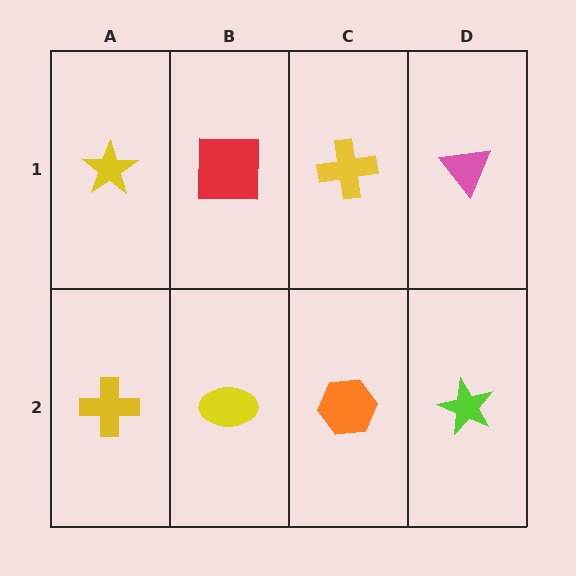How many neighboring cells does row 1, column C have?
3.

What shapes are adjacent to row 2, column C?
A yellow cross (row 1, column C), a yellow ellipse (row 2, column B), a lime star (row 2, column D).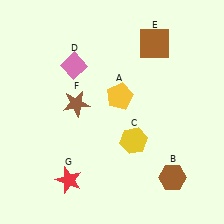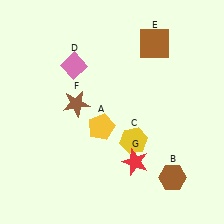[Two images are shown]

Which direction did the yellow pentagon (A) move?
The yellow pentagon (A) moved down.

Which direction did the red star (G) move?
The red star (G) moved right.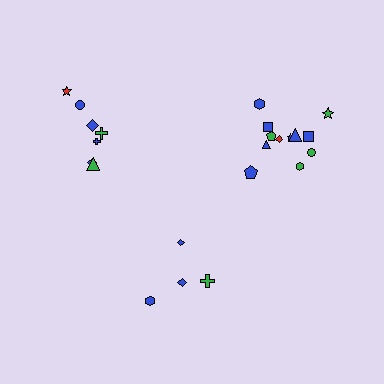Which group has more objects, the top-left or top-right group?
The top-right group.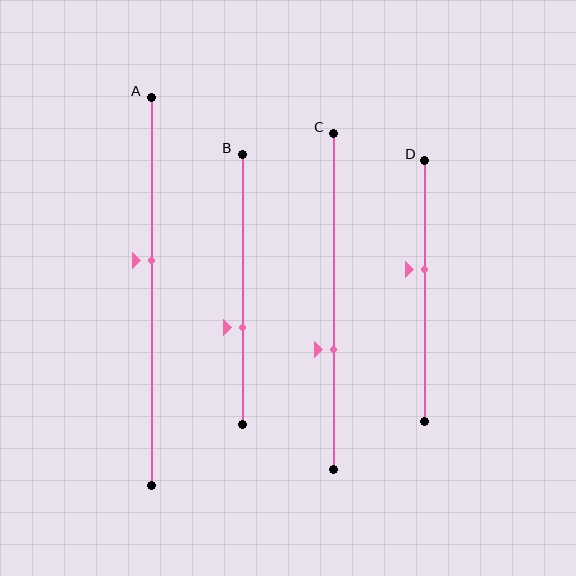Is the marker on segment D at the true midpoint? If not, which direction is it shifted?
No, the marker on segment D is shifted upward by about 8% of the segment length.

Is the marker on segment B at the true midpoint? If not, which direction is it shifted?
No, the marker on segment B is shifted downward by about 14% of the segment length.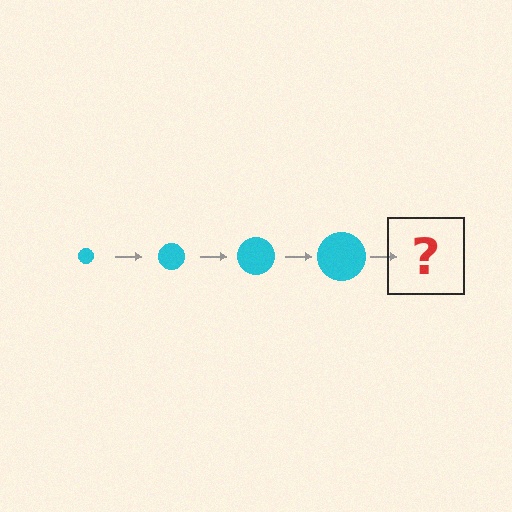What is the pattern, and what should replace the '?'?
The pattern is that the circle gets progressively larger each step. The '?' should be a cyan circle, larger than the previous one.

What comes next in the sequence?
The next element should be a cyan circle, larger than the previous one.